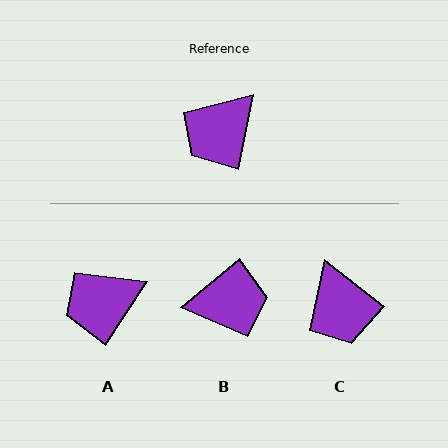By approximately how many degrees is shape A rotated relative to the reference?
Approximately 21 degrees clockwise.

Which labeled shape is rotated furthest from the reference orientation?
B, about 142 degrees away.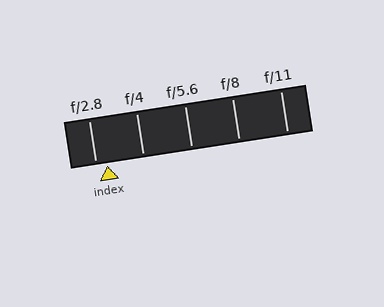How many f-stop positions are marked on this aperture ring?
There are 5 f-stop positions marked.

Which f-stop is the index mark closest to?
The index mark is closest to f/2.8.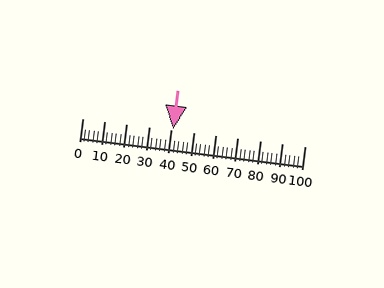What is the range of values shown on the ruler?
The ruler shows values from 0 to 100.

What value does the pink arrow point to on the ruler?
The pink arrow points to approximately 41.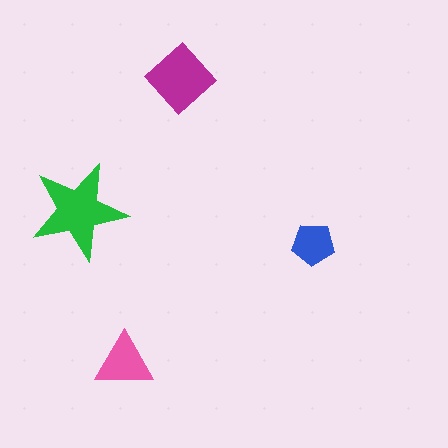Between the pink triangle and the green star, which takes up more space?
The green star.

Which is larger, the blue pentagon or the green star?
The green star.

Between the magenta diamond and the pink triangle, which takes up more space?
The magenta diamond.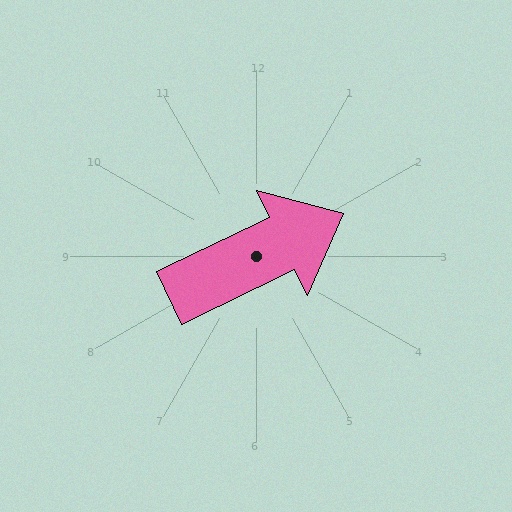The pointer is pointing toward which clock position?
Roughly 2 o'clock.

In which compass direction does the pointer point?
Northeast.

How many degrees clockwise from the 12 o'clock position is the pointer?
Approximately 64 degrees.